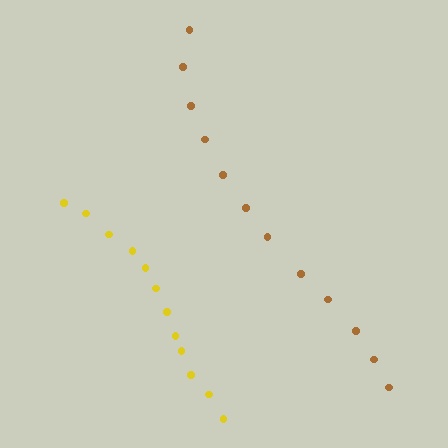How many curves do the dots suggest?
There are 2 distinct paths.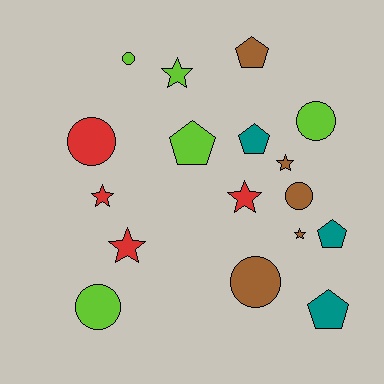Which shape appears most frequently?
Star, with 6 objects.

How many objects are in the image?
There are 17 objects.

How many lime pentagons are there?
There is 1 lime pentagon.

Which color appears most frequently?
Lime, with 5 objects.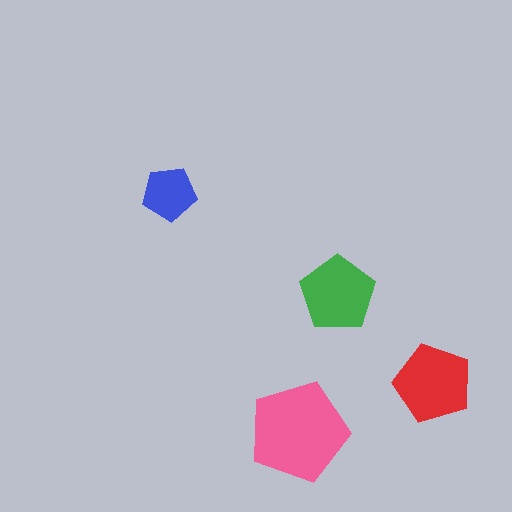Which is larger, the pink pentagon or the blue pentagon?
The pink one.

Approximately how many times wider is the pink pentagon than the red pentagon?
About 1.5 times wider.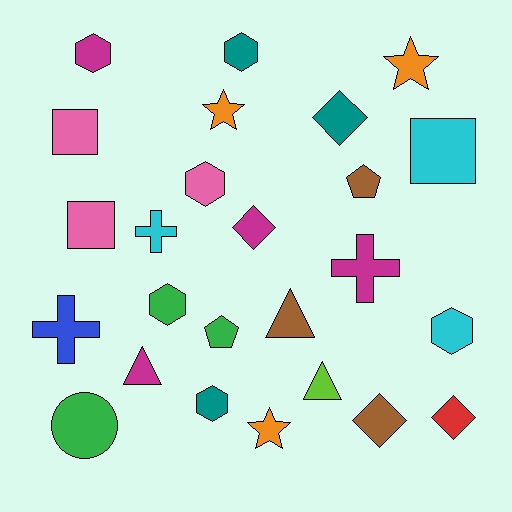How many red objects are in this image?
There is 1 red object.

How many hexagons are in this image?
There are 6 hexagons.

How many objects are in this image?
There are 25 objects.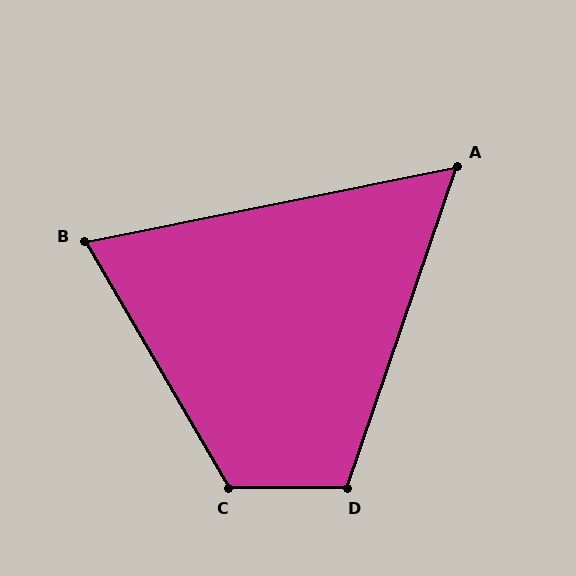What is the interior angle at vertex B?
Approximately 71 degrees (acute).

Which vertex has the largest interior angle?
C, at approximately 120 degrees.